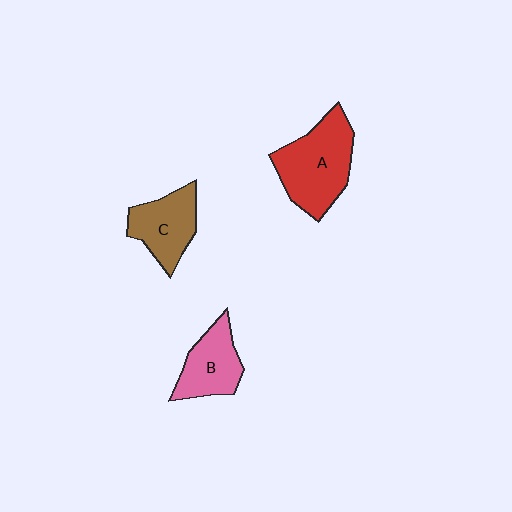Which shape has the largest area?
Shape A (red).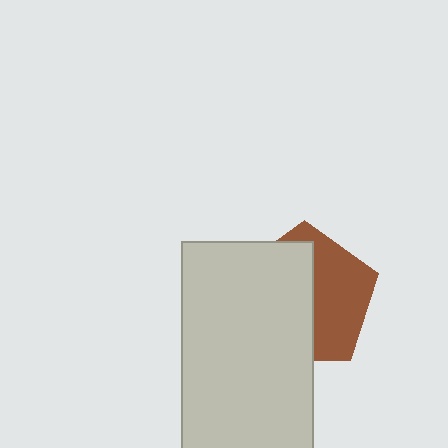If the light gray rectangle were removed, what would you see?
You would see the complete brown pentagon.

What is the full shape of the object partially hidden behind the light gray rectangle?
The partially hidden object is a brown pentagon.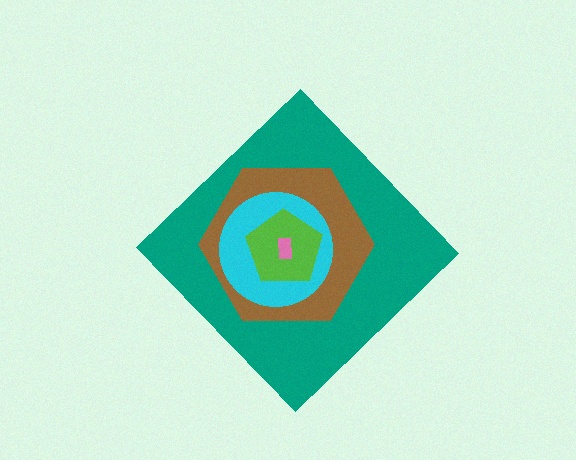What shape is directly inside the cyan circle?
The lime pentagon.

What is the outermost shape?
The teal diamond.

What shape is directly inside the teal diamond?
The brown hexagon.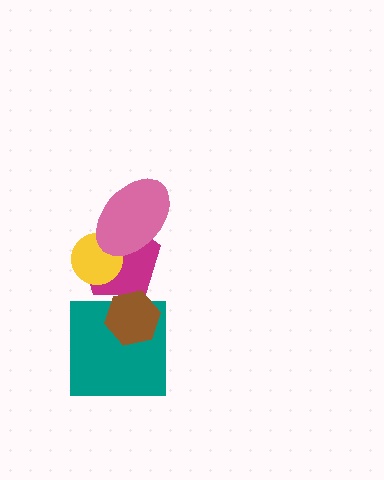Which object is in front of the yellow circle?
The pink ellipse is in front of the yellow circle.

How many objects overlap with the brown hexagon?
2 objects overlap with the brown hexagon.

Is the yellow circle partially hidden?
Yes, it is partially covered by another shape.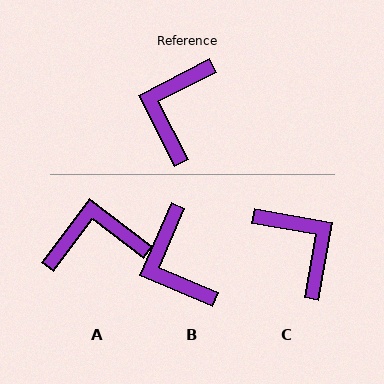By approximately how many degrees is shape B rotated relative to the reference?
Approximately 40 degrees counter-clockwise.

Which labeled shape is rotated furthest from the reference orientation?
C, about 127 degrees away.